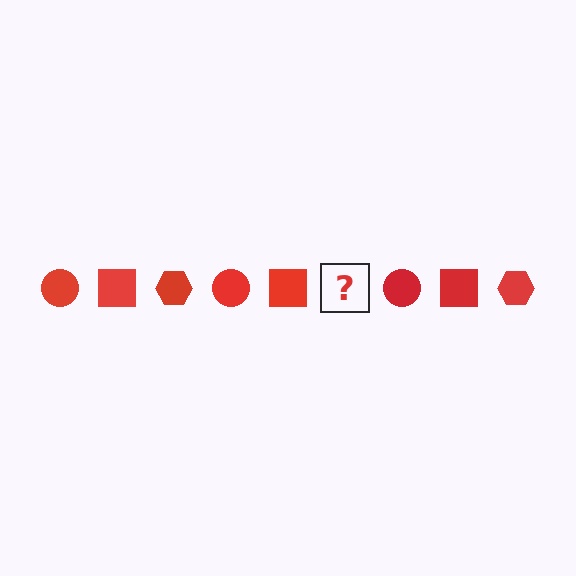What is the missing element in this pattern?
The missing element is a red hexagon.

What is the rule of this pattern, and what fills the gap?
The rule is that the pattern cycles through circle, square, hexagon shapes in red. The gap should be filled with a red hexagon.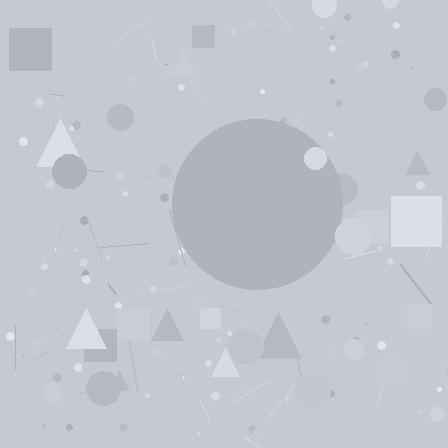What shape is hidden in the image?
A circle is hidden in the image.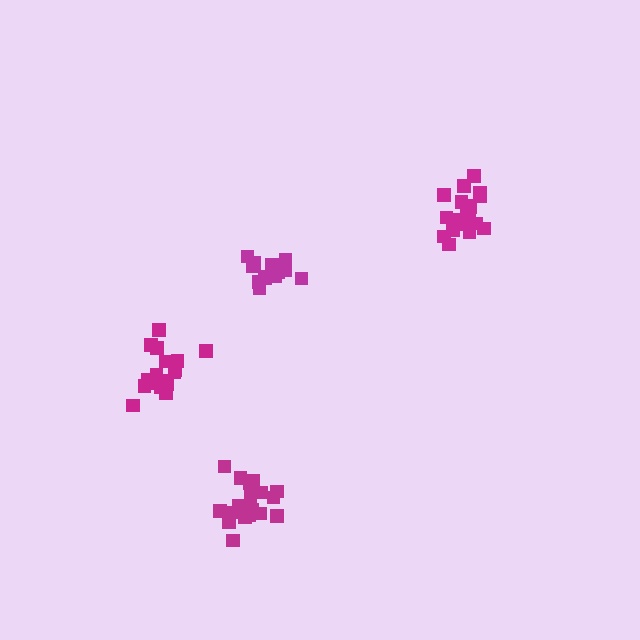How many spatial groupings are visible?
There are 4 spatial groupings.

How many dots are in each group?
Group 1: 14 dots, Group 2: 20 dots, Group 3: 20 dots, Group 4: 17 dots (71 total).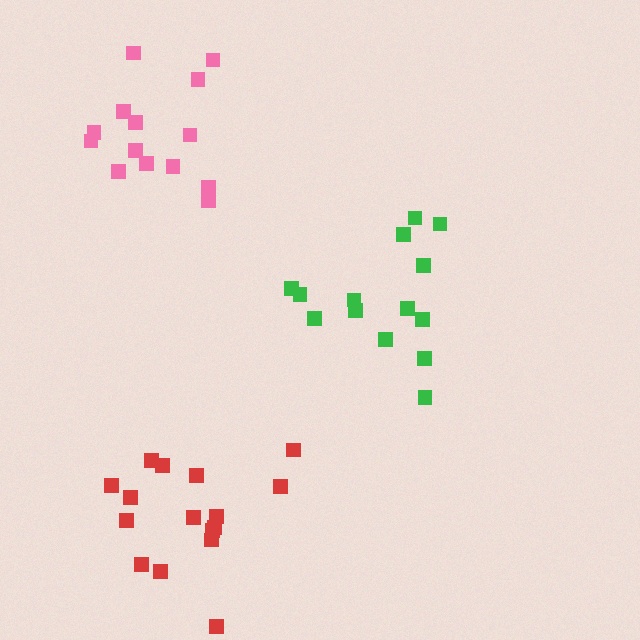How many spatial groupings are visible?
There are 3 spatial groupings.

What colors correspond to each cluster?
The clusters are colored: green, pink, red.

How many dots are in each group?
Group 1: 14 dots, Group 2: 14 dots, Group 3: 16 dots (44 total).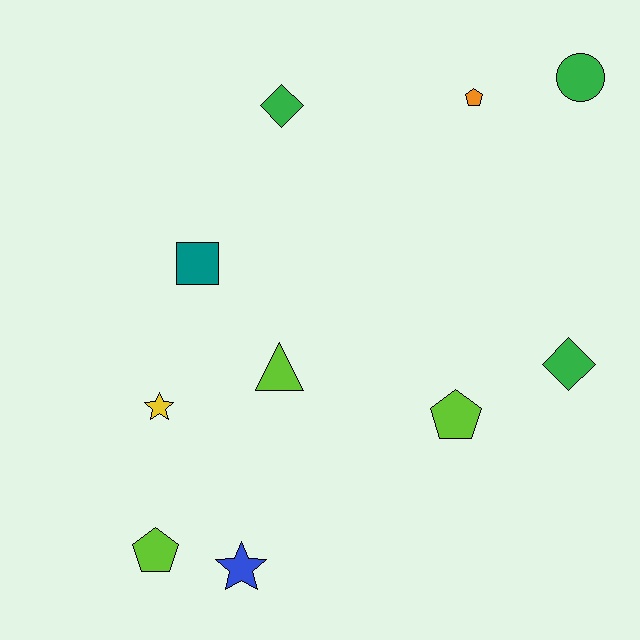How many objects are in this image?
There are 10 objects.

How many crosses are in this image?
There are no crosses.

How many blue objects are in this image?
There is 1 blue object.